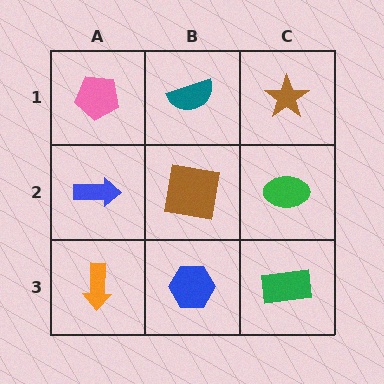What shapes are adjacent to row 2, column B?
A teal semicircle (row 1, column B), a blue hexagon (row 3, column B), a blue arrow (row 2, column A), a green ellipse (row 2, column C).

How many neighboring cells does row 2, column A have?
3.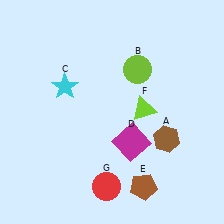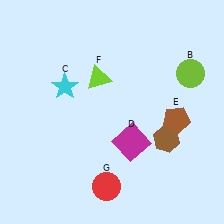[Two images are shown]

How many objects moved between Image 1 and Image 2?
3 objects moved between the two images.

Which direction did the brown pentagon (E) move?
The brown pentagon (E) moved up.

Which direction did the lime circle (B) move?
The lime circle (B) moved right.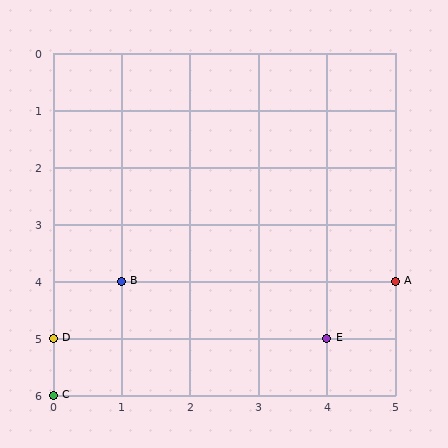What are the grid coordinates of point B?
Point B is at grid coordinates (1, 4).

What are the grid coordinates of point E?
Point E is at grid coordinates (4, 5).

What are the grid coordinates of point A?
Point A is at grid coordinates (5, 4).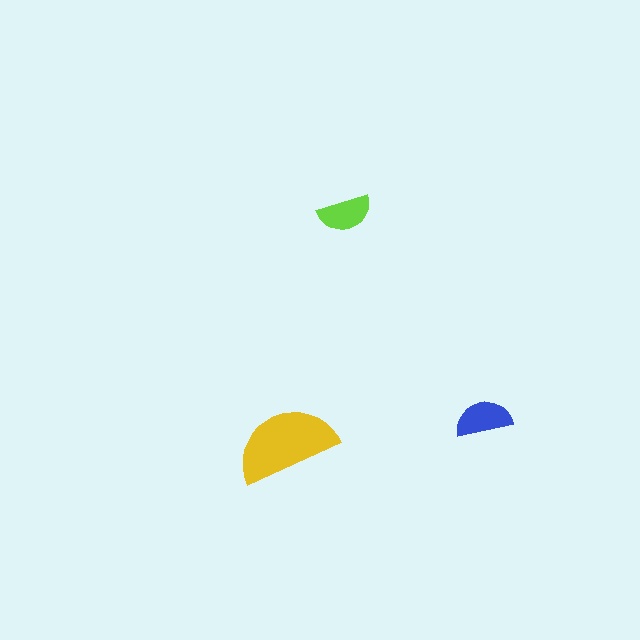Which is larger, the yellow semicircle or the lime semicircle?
The yellow one.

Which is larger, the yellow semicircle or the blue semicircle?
The yellow one.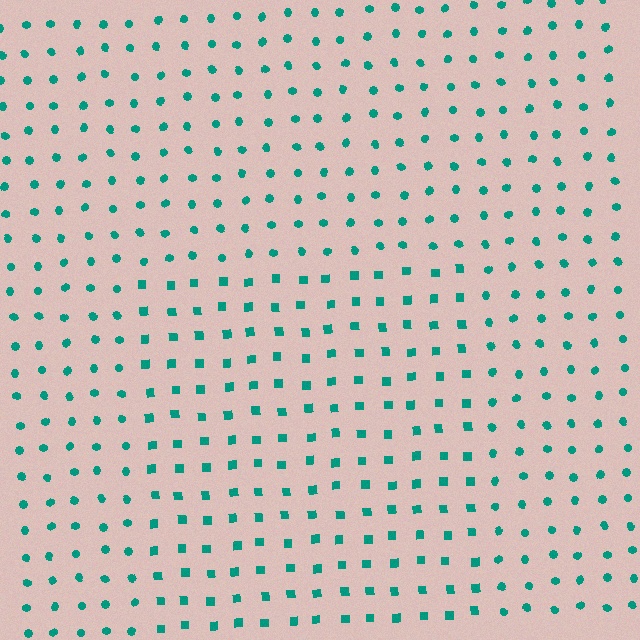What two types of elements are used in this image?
The image uses squares inside the rectangle region and circles outside it.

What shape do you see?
I see a rectangle.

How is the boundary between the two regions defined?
The boundary is defined by a change in element shape: squares inside vs. circles outside. All elements share the same color and spacing.